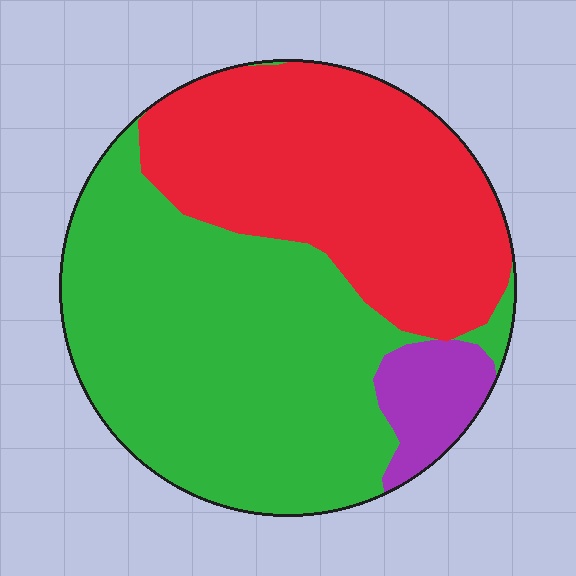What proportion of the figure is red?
Red takes up about two fifths (2/5) of the figure.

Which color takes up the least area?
Purple, at roughly 5%.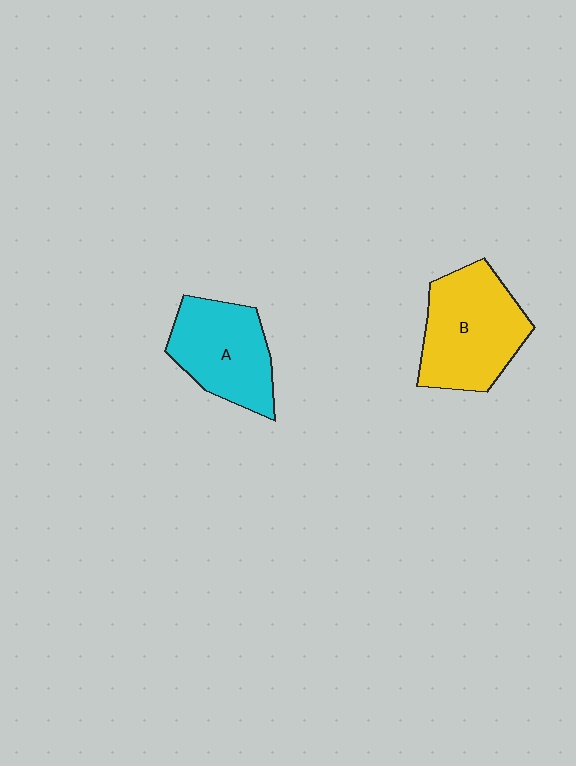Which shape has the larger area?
Shape B (yellow).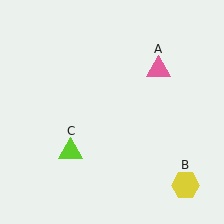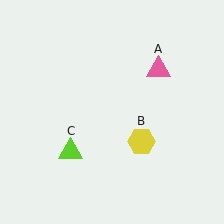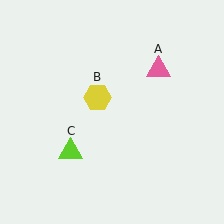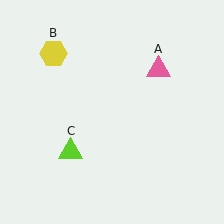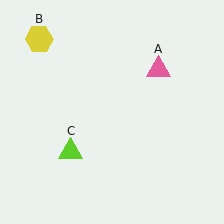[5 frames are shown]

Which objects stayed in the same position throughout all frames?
Pink triangle (object A) and lime triangle (object C) remained stationary.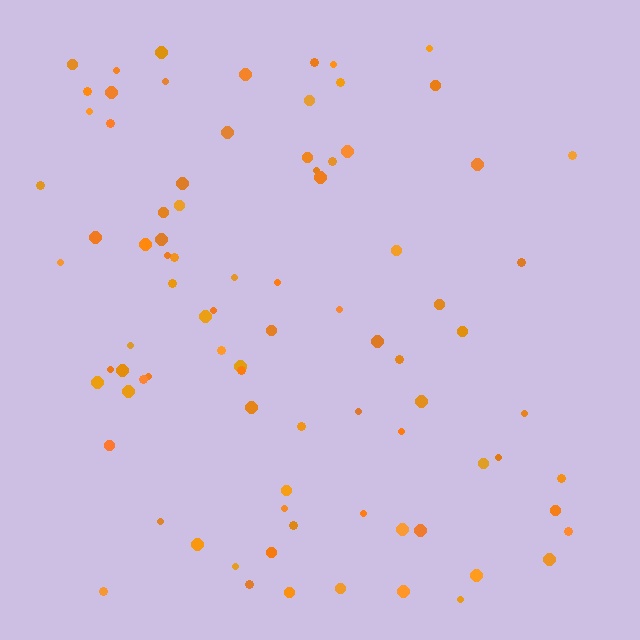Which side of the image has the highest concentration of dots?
The left.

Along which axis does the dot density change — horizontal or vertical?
Horizontal.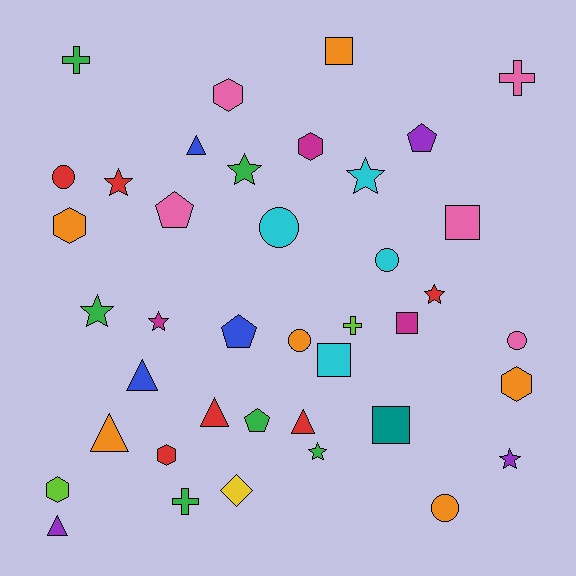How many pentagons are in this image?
There are 4 pentagons.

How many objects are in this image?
There are 40 objects.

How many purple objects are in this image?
There are 3 purple objects.